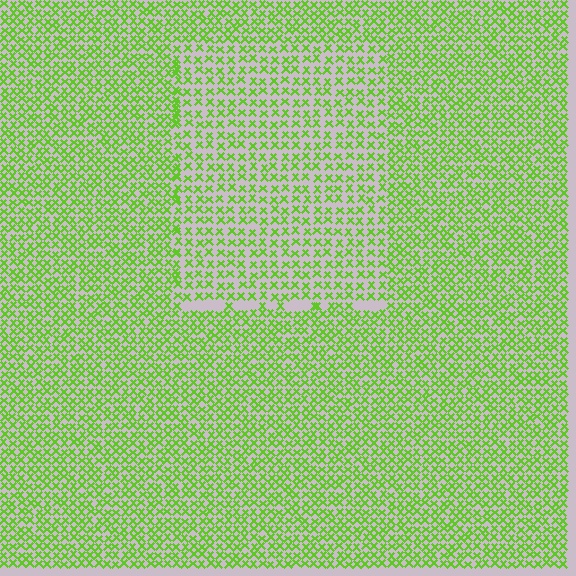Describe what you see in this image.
The image contains small lime elements arranged at two different densities. A rectangle-shaped region is visible where the elements are less densely packed than the surrounding area.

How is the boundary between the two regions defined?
The boundary is defined by a change in element density (approximately 1.6x ratio). All elements are the same color, size, and shape.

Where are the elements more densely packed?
The elements are more densely packed outside the rectangle boundary.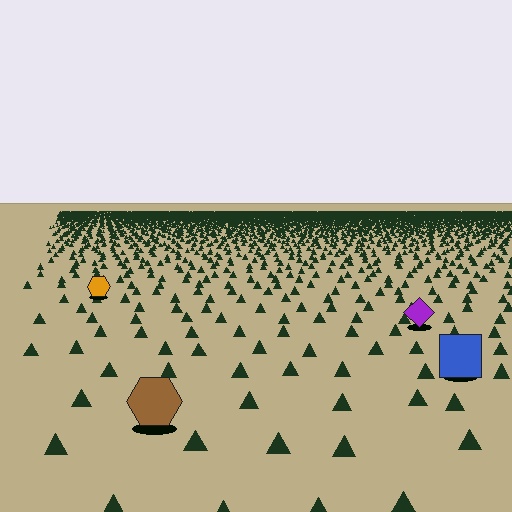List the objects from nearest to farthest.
From nearest to farthest: the brown hexagon, the blue square, the purple diamond, the orange hexagon.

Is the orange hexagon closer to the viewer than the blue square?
No. The blue square is closer — you can tell from the texture gradient: the ground texture is coarser near it.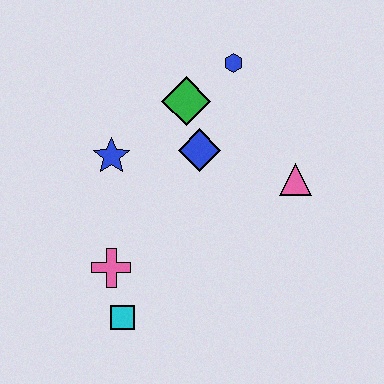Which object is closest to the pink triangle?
The blue diamond is closest to the pink triangle.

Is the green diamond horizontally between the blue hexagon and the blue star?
Yes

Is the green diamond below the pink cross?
No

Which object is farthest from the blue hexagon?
The cyan square is farthest from the blue hexagon.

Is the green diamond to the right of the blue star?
Yes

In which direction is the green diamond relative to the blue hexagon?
The green diamond is to the left of the blue hexagon.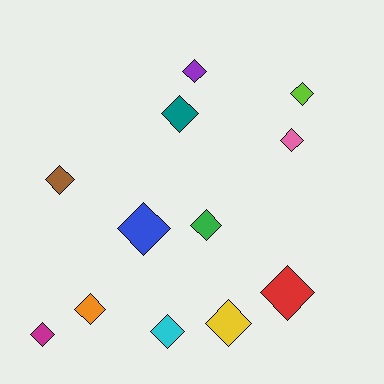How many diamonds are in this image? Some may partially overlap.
There are 12 diamonds.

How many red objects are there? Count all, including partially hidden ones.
There is 1 red object.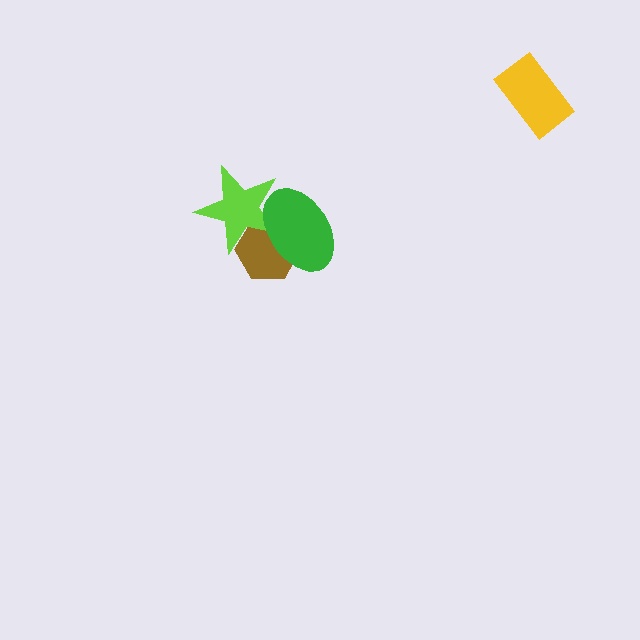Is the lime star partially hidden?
Yes, it is partially covered by another shape.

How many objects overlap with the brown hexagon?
2 objects overlap with the brown hexagon.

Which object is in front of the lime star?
The green ellipse is in front of the lime star.